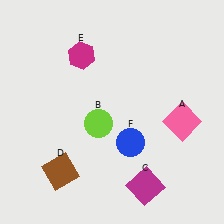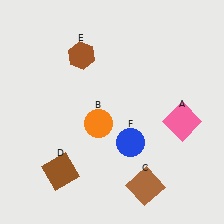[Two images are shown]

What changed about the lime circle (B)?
In Image 1, B is lime. In Image 2, it changed to orange.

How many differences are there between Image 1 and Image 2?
There are 3 differences between the two images.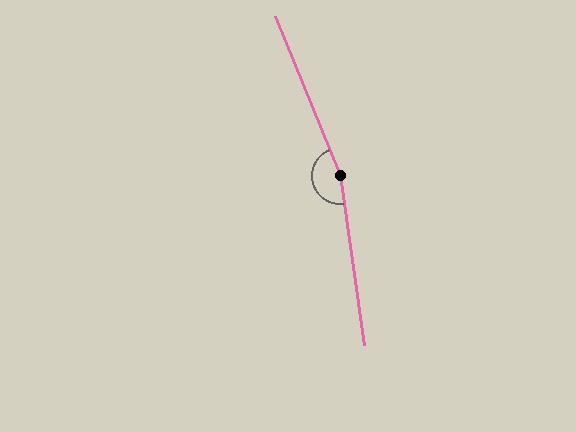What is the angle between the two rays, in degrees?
Approximately 166 degrees.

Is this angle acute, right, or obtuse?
It is obtuse.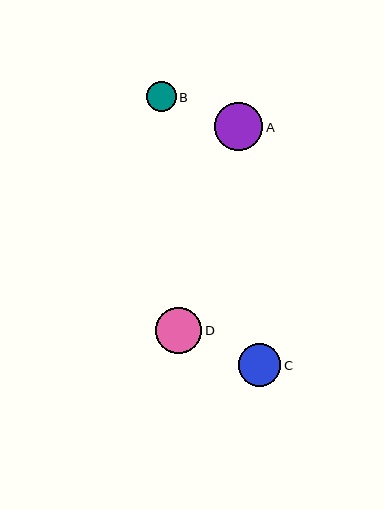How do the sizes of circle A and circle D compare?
Circle A and circle D are approximately the same size.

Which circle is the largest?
Circle A is the largest with a size of approximately 48 pixels.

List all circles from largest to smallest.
From largest to smallest: A, D, C, B.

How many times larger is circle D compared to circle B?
Circle D is approximately 1.5 times the size of circle B.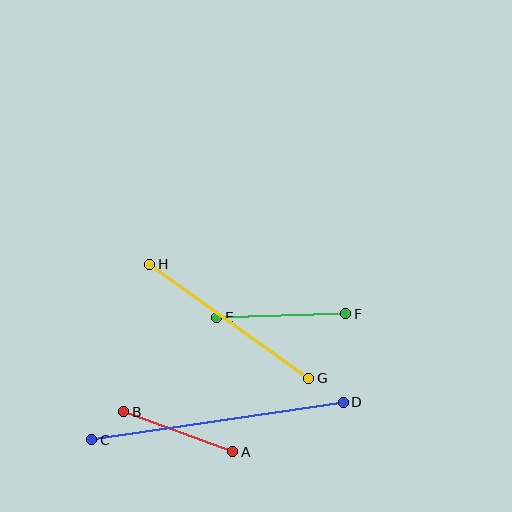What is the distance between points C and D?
The distance is approximately 254 pixels.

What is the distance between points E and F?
The distance is approximately 129 pixels.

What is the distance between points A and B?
The distance is approximately 116 pixels.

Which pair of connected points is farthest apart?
Points C and D are farthest apart.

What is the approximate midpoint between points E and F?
The midpoint is at approximately (281, 315) pixels.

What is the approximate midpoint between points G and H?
The midpoint is at approximately (229, 321) pixels.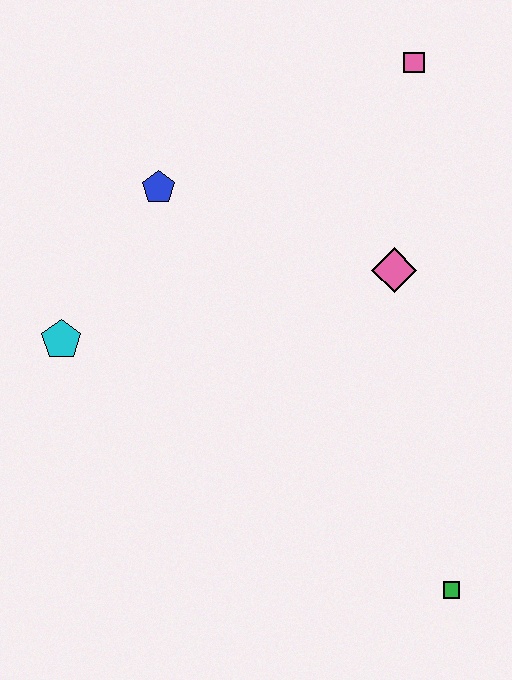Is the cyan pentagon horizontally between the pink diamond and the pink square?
No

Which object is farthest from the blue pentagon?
The green square is farthest from the blue pentagon.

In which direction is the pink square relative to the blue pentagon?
The pink square is to the right of the blue pentagon.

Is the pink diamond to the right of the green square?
No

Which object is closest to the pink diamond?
The pink square is closest to the pink diamond.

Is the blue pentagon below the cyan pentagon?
No